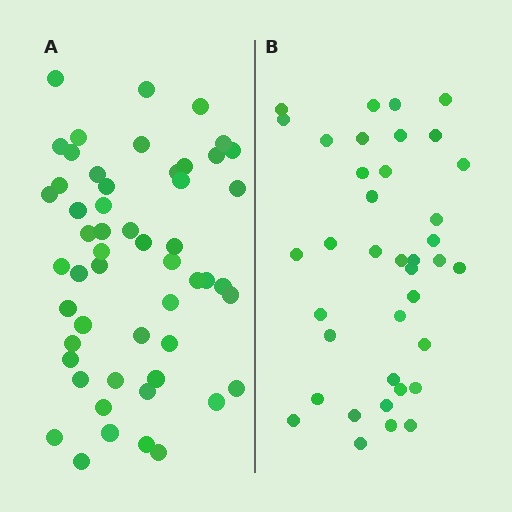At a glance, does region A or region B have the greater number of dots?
Region A (the left region) has more dots.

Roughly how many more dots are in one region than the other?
Region A has approximately 15 more dots than region B.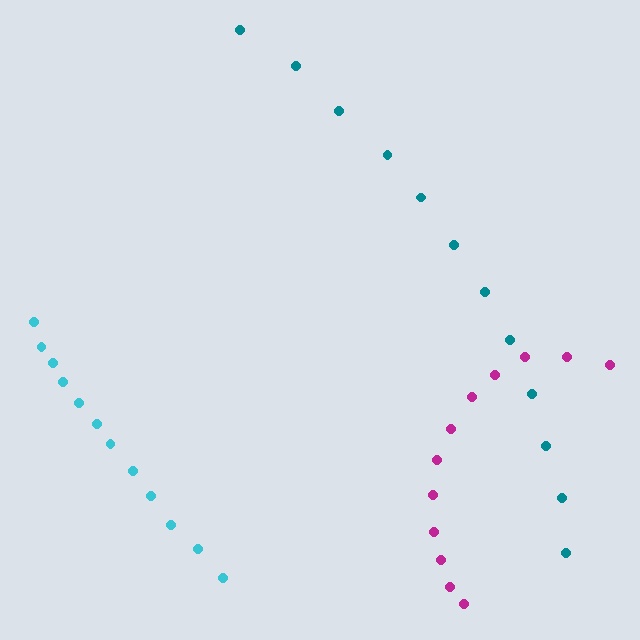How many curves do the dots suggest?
There are 3 distinct paths.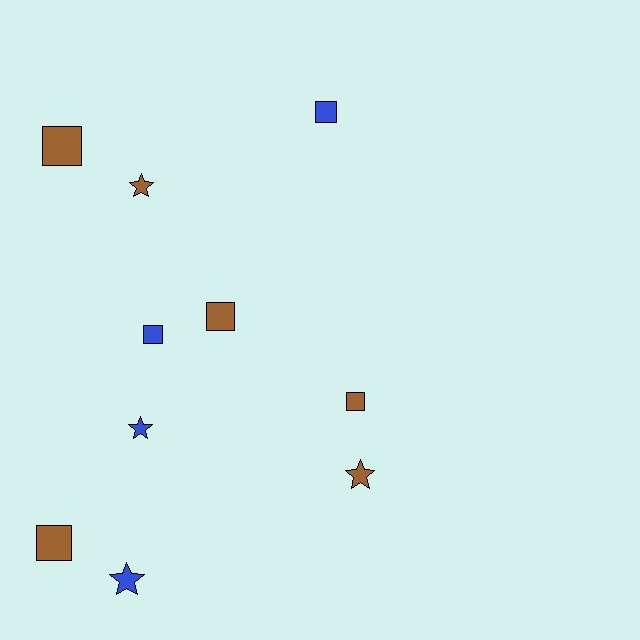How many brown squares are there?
There are 4 brown squares.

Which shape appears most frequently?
Square, with 6 objects.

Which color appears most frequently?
Brown, with 6 objects.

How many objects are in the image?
There are 10 objects.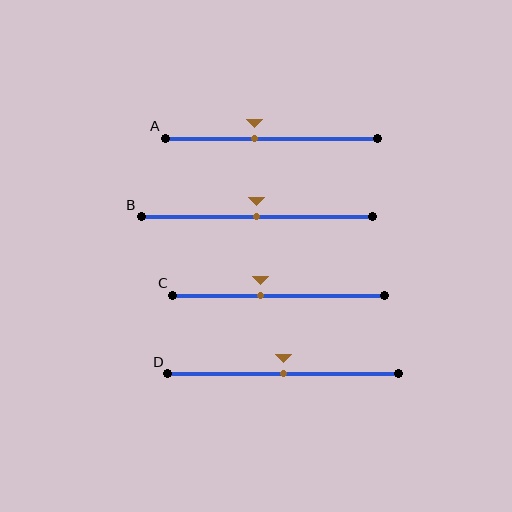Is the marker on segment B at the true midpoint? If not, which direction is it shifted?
Yes, the marker on segment B is at the true midpoint.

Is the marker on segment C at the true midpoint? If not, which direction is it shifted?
No, the marker on segment C is shifted to the left by about 8% of the segment length.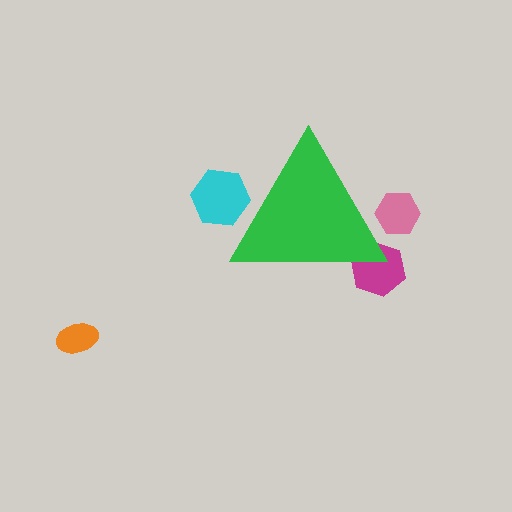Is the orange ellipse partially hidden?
No, the orange ellipse is fully visible.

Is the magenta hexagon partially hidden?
Yes, the magenta hexagon is partially hidden behind the green triangle.